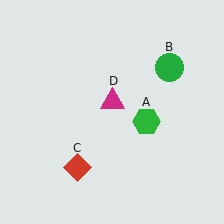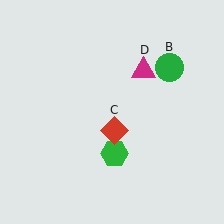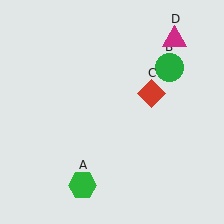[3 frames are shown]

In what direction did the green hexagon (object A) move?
The green hexagon (object A) moved down and to the left.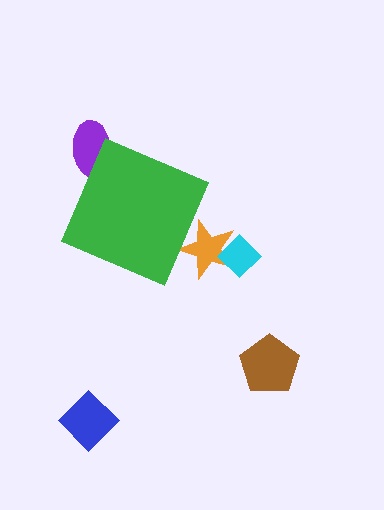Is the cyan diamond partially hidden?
No, the cyan diamond is fully visible.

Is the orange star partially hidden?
Yes, the orange star is partially hidden behind the green diamond.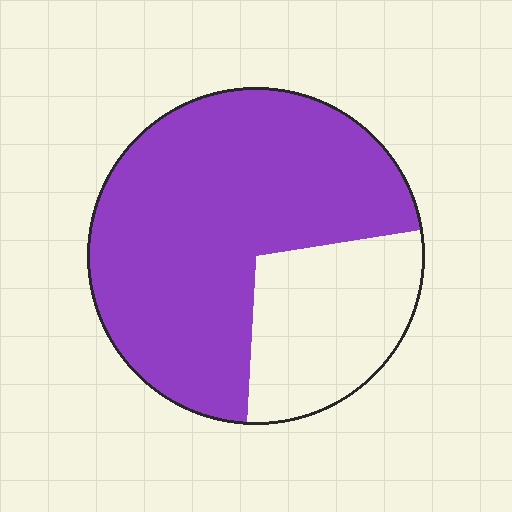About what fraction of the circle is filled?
About three quarters (3/4).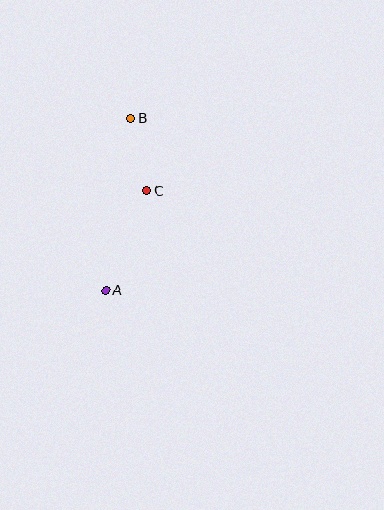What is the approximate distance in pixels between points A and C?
The distance between A and C is approximately 107 pixels.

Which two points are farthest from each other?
Points A and B are farthest from each other.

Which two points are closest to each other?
Points B and C are closest to each other.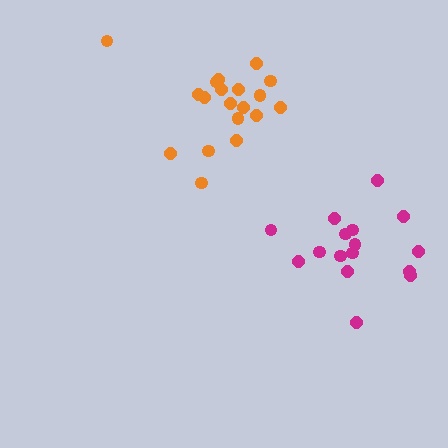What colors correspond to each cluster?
The clusters are colored: magenta, orange.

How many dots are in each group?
Group 1: 16 dots, Group 2: 19 dots (35 total).